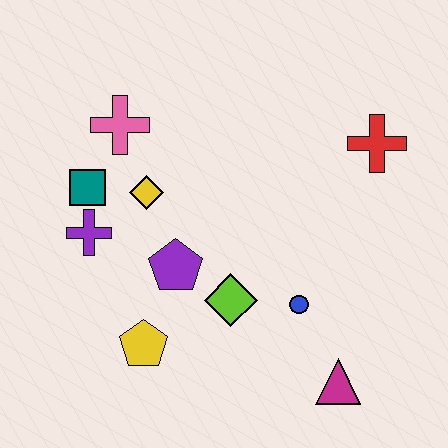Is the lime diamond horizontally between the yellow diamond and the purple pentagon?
No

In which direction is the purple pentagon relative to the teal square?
The purple pentagon is to the right of the teal square.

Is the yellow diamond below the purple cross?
No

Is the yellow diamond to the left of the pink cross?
No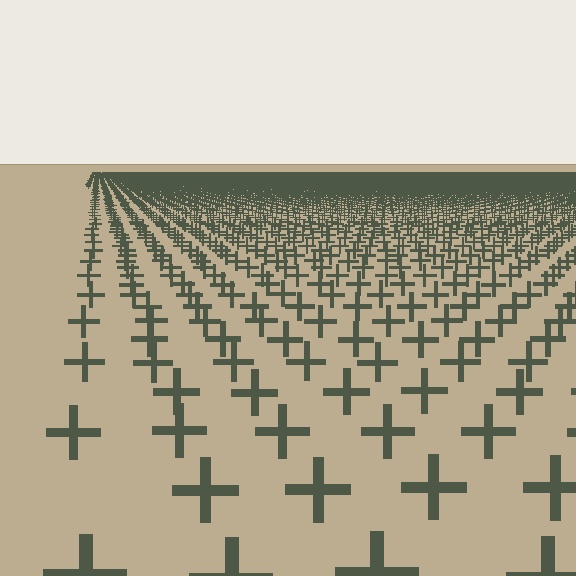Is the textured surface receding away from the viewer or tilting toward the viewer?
The surface is receding away from the viewer. Texture elements get smaller and denser toward the top.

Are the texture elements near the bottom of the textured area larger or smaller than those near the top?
Larger. Near the bottom, elements are closer to the viewer and appear at a bigger on-screen size.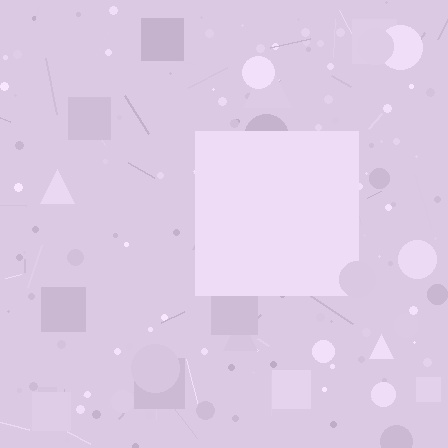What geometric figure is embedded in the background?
A square is embedded in the background.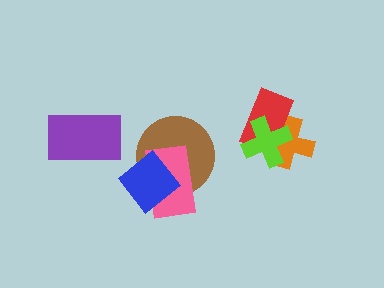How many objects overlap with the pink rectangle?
2 objects overlap with the pink rectangle.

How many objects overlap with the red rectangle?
2 objects overlap with the red rectangle.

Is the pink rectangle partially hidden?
Yes, it is partially covered by another shape.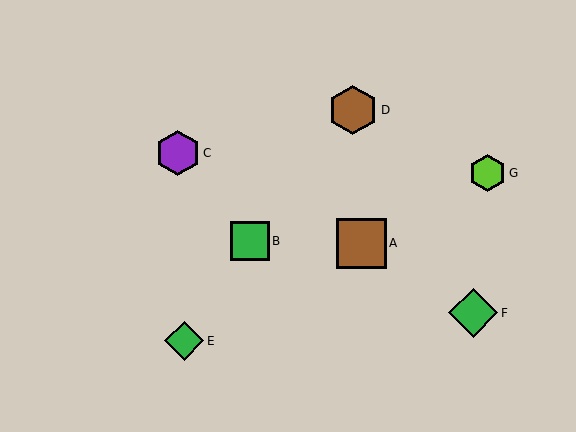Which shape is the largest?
The brown square (labeled A) is the largest.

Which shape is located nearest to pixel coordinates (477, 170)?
The lime hexagon (labeled G) at (488, 173) is nearest to that location.